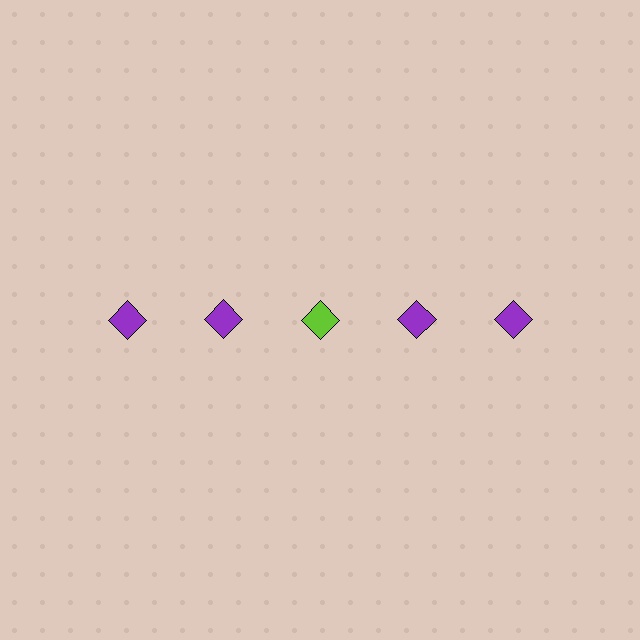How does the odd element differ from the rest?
It has a different color: lime instead of purple.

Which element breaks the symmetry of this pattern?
The lime diamond in the top row, center column breaks the symmetry. All other shapes are purple diamonds.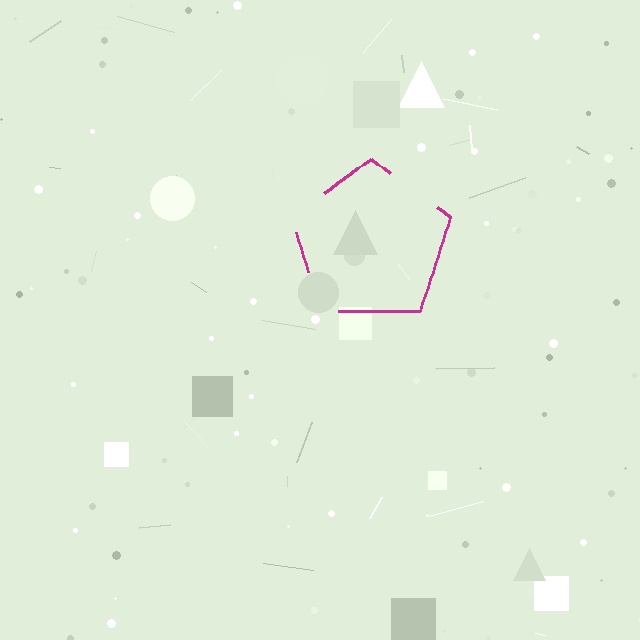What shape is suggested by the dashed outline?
The dashed outline suggests a pentagon.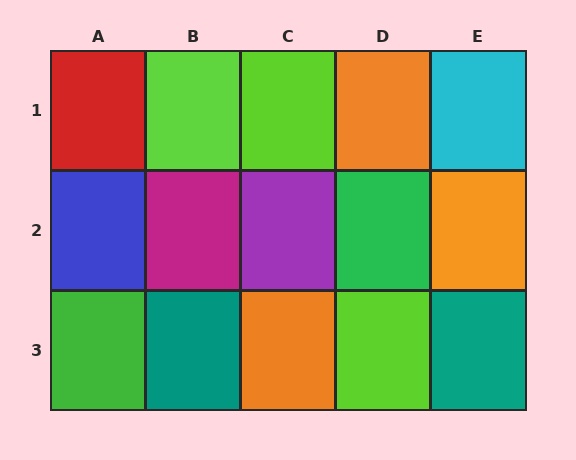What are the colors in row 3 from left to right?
Green, teal, orange, lime, teal.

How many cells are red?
1 cell is red.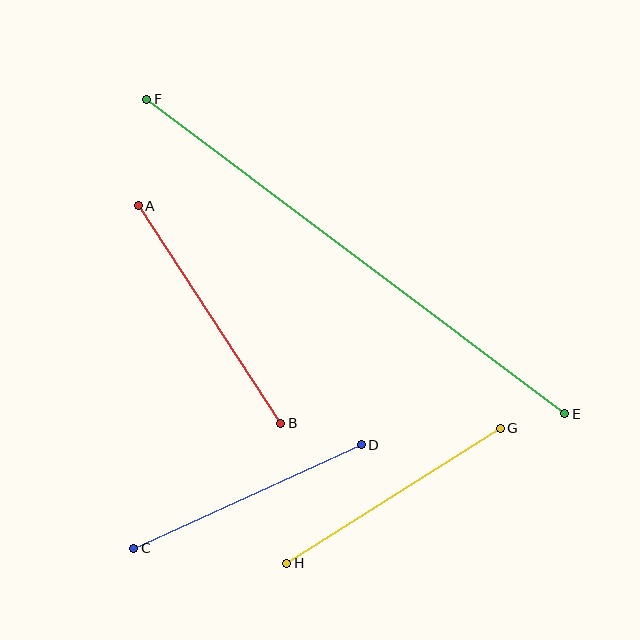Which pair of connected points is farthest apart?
Points E and F are farthest apart.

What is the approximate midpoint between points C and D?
The midpoint is at approximately (247, 496) pixels.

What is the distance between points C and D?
The distance is approximately 250 pixels.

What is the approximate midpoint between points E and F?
The midpoint is at approximately (356, 256) pixels.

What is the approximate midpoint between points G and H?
The midpoint is at approximately (393, 496) pixels.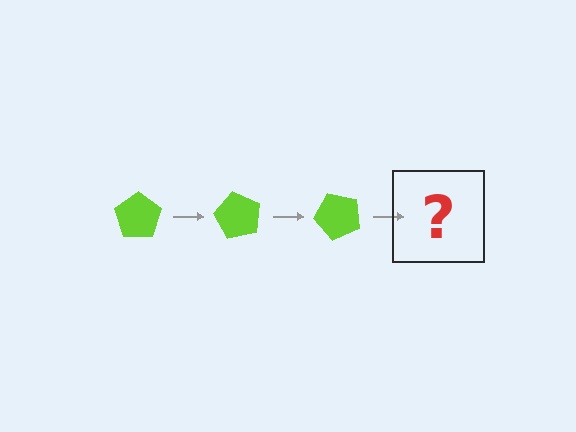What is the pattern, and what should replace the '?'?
The pattern is that the pentagon rotates 60 degrees each step. The '?' should be a lime pentagon rotated 180 degrees.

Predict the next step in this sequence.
The next step is a lime pentagon rotated 180 degrees.